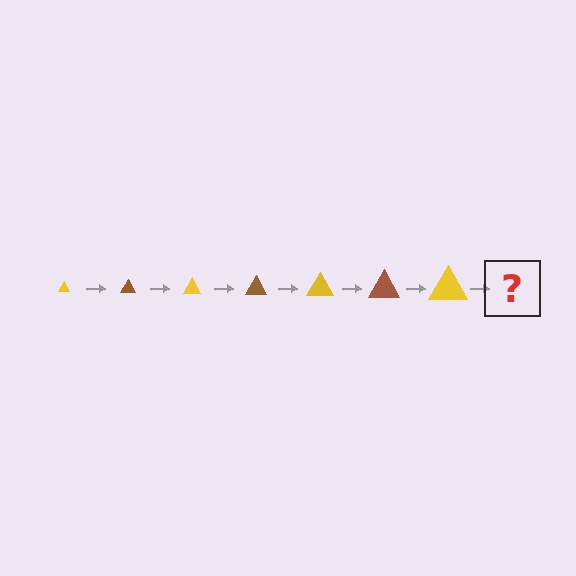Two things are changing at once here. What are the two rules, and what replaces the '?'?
The two rules are that the triangle grows larger each step and the color cycles through yellow and brown. The '?' should be a brown triangle, larger than the previous one.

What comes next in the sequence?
The next element should be a brown triangle, larger than the previous one.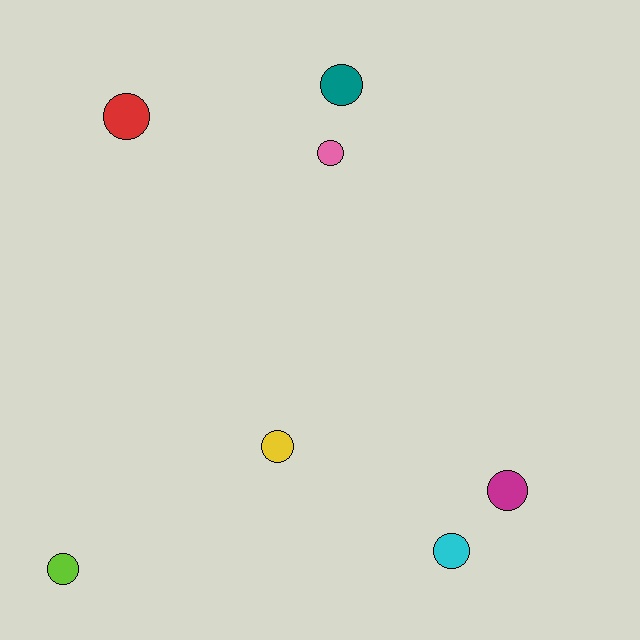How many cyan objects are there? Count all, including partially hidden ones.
There is 1 cyan object.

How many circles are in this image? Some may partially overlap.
There are 7 circles.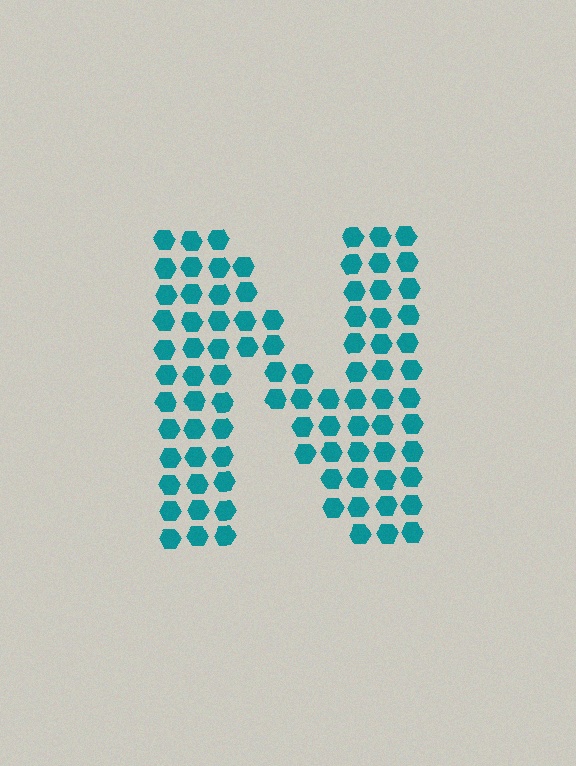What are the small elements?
The small elements are hexagons.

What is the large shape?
The large shape is the letter N.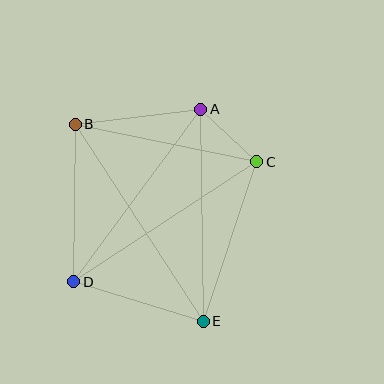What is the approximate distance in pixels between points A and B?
The distance between A and B is approximately 127 pixels.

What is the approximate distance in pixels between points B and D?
The distance between B and D is approximately 157 pixels.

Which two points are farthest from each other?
Points B and E are farthest from each other.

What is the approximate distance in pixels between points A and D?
The distance between A and D is approximately 214 pixels.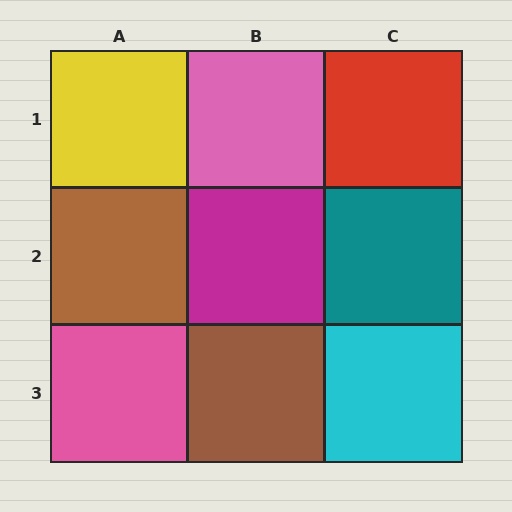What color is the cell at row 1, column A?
Yellow.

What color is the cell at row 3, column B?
Brown.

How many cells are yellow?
1 cell is yellow.